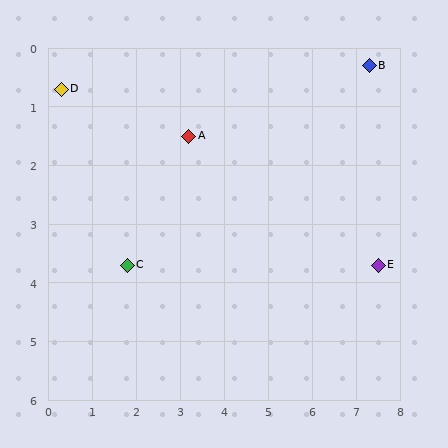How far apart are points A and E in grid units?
Points A and E are about 4.8 grid units apart.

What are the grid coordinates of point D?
Point D is at approximately (0.3, 0.7).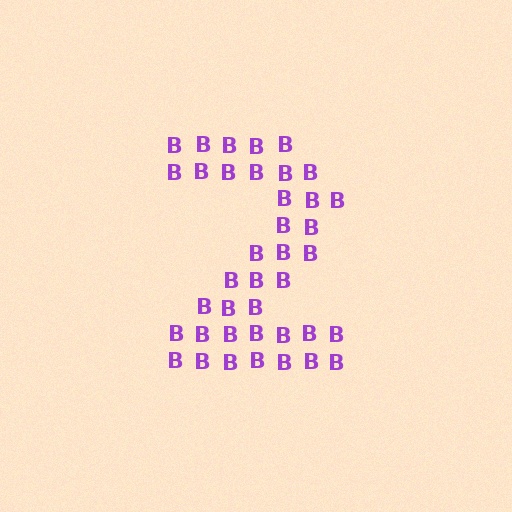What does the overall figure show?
The overall figure shows the digit 2.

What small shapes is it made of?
It is made of small letter B's.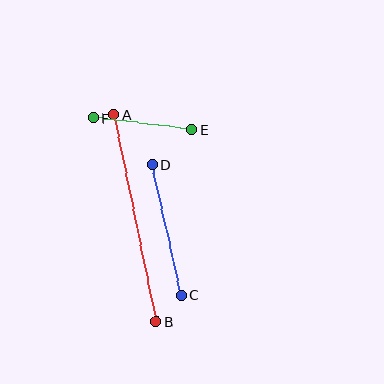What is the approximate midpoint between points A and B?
The midpoint is at approximately (135, 218) pixels.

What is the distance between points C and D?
The distance is approximately 134 pixels.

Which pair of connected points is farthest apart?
Points A and B are farthest apart.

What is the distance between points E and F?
The distance is approximately 99 pixels.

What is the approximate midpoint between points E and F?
The midpoint is at approximately (142, 124) pixels.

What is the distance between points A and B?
The distance is approximately 212 pixels.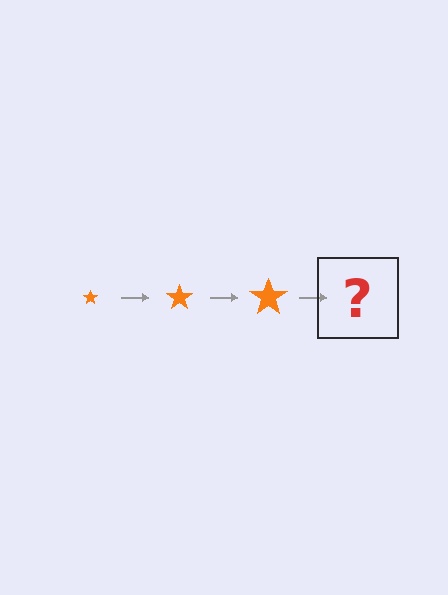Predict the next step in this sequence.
The next step is an orange star, larger than the previous one.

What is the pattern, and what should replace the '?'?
The pattern is that the star gets progressively larger each step. The '?' should be an orange star, larger than the previous one.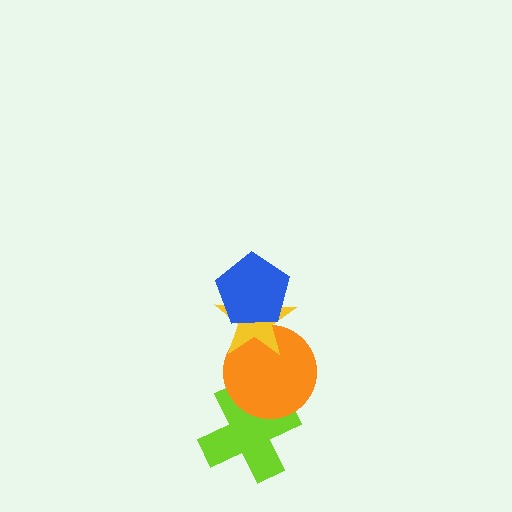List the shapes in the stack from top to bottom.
From top to bottom: the blue pentagon, the yellow star, the orange circle, the lime cross.